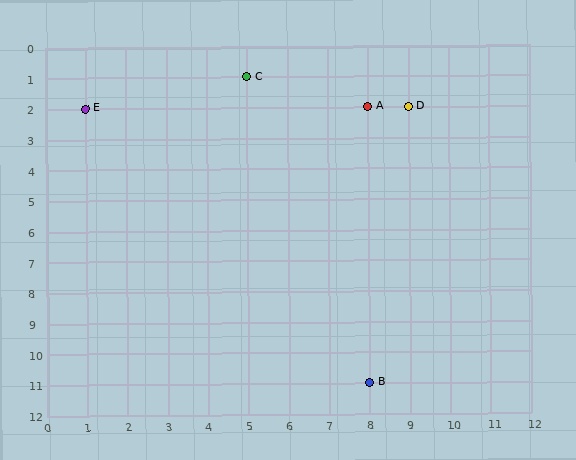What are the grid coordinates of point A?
Point A is at grid coordinates (8, 2).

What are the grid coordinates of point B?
Point B is at grid coordinates (8, 11).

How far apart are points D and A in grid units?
Points D and A are 1 column apart.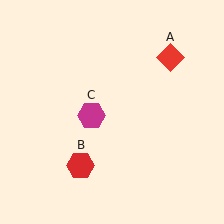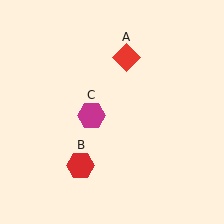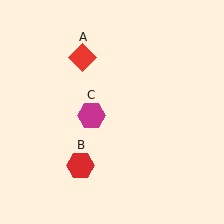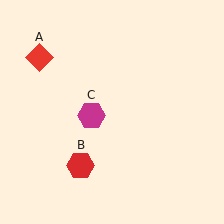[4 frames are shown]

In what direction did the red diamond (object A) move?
The red diamond (object A) moved left.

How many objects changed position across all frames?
1 object changed position: red diamond (object A).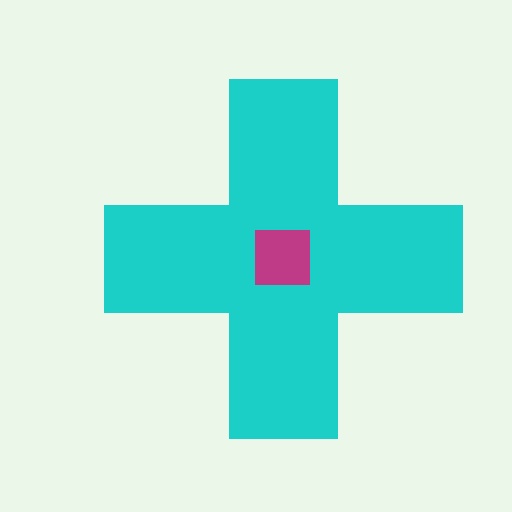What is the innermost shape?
The magenta square.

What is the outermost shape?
The cyan cross.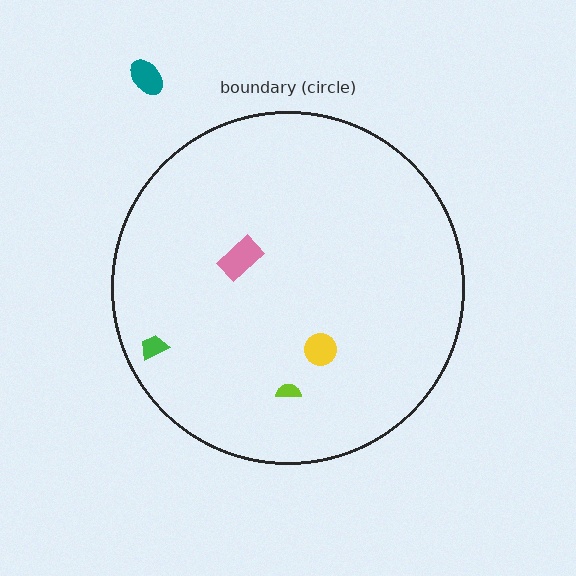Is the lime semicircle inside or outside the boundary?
Inside.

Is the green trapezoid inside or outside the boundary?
Inside.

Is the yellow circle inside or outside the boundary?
Inside.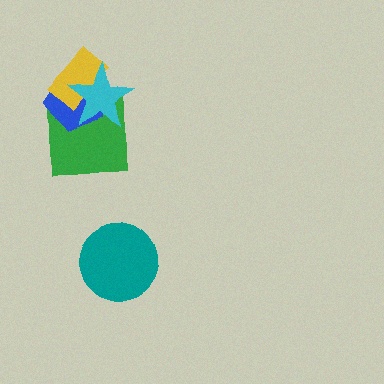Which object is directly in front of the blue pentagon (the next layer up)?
The yellow rectangle is directly in front of the blue pentagon.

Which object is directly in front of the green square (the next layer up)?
The blue pentagon is directly in front of the green square.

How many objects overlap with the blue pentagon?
3 objects overlap with the blue pentagon.